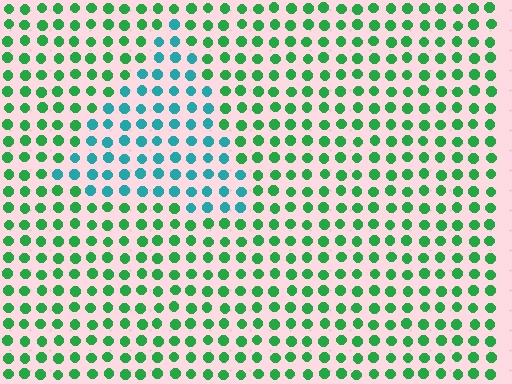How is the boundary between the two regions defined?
The boundary is defined purely by a slight shift in hue (about 46 degrees). Spacing, size, and orientation are identical on both sides.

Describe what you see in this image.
The image is filled with small green elements in a uniform arrangement. A triangle-shaped region is visible where the elements are tinted to a slightly different hue, forming a subtle color boundary.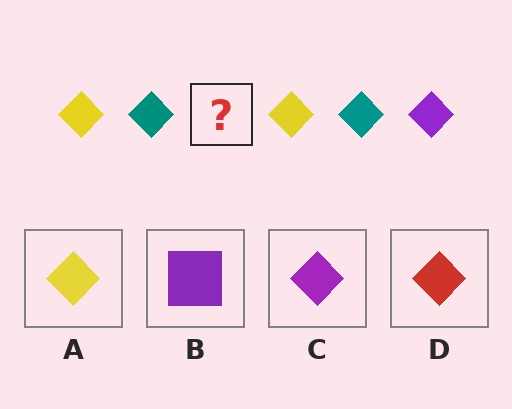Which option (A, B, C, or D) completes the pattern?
C.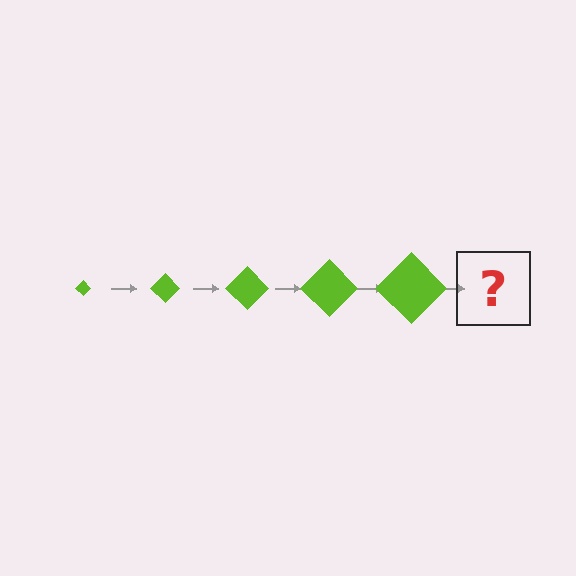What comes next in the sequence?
The next element should be a lime diamond, larger than the previous one.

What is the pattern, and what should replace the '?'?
The pattern is that the diamond gets progressively larger each step. The '?' should be a lime diamond, larger than the previous one.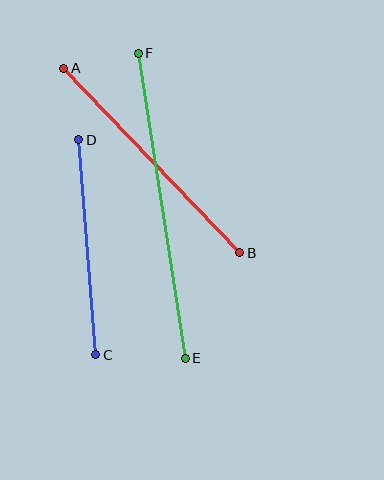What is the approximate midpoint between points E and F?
The midpoint is at approximately (162, 206) pixels.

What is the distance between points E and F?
The distance is approximately 309 pixels.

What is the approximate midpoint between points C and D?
The midpoint is at approximately (87, 247) pixels.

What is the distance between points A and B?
The distance is approximately 255 pixels.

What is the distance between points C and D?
The distance is approximately 216 pixels.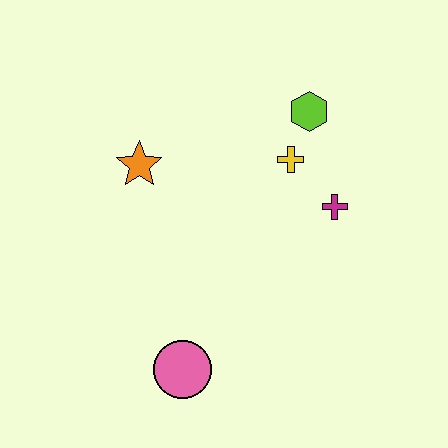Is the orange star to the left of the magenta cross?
Yes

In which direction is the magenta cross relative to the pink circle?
The magenta cross is above the pink circle.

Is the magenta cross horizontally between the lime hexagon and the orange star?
No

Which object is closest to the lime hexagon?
The yellow cross is closest to the lime hexagon.